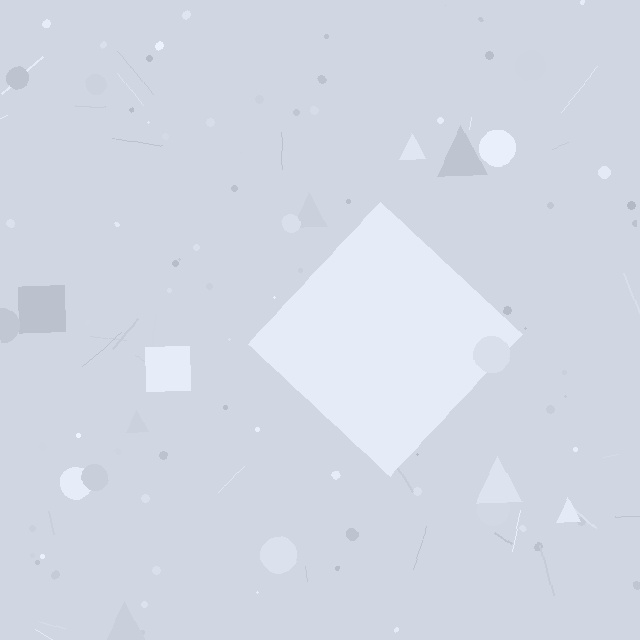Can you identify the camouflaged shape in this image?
The camouflaged shape is a diamond.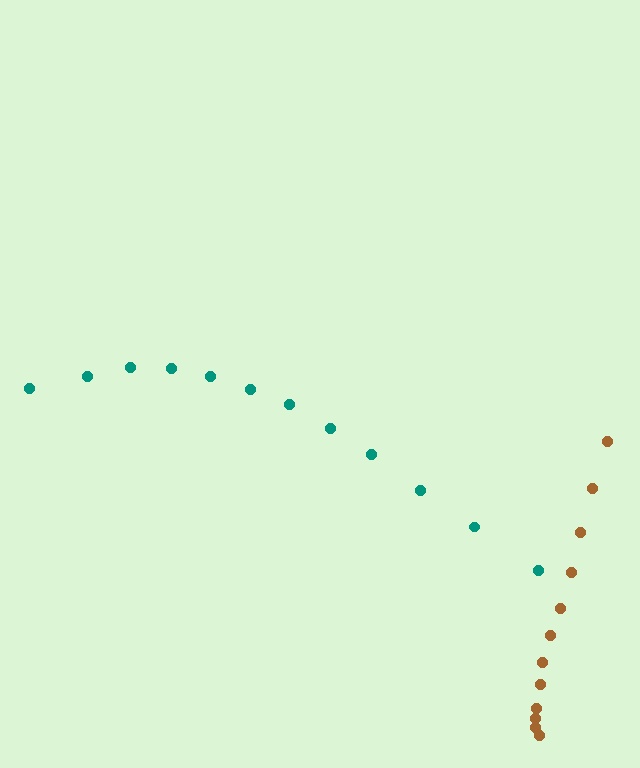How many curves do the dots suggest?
There are 2 distinct paths.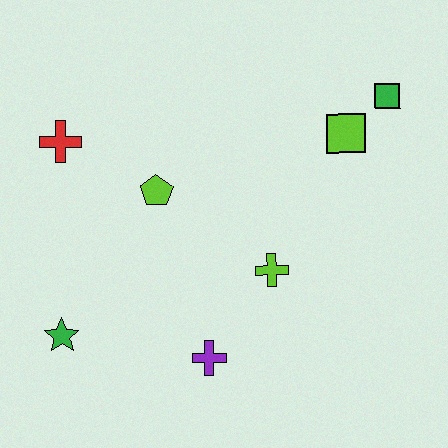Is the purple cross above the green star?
No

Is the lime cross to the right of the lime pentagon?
Yes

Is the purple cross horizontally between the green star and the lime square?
Yes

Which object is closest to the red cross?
The lime pentagon is closest to the red cross.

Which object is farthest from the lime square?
The green star is farthest from the lime square.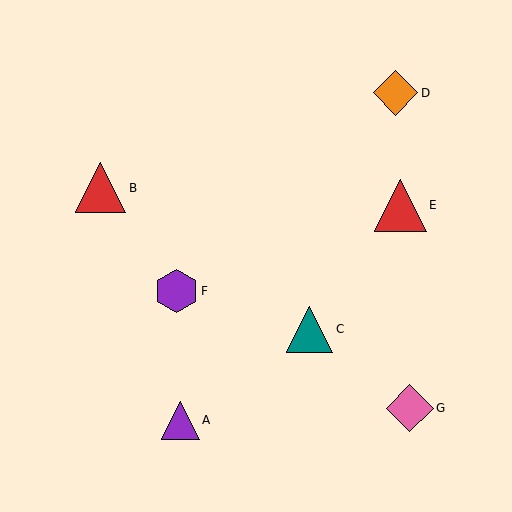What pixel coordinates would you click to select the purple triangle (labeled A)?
Click at (180, 420) to select the purple triangle A.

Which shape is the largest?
The red triangle (labeled E) is the largest.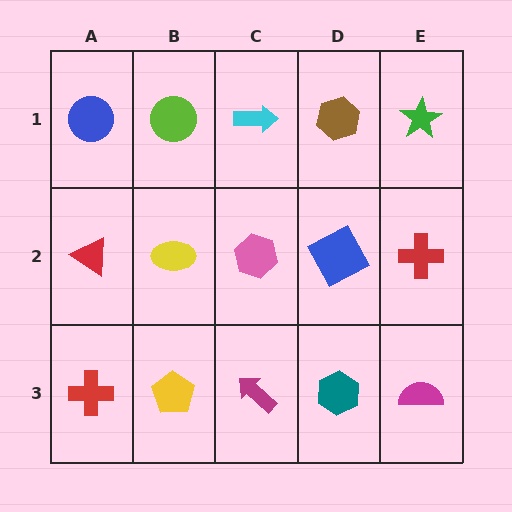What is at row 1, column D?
A brown hexagon.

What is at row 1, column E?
A green star.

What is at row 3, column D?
A teal hexagon.